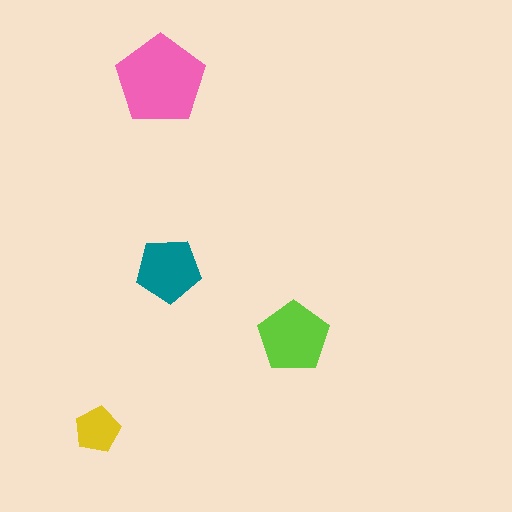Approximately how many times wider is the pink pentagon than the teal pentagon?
About 1.5 times wider.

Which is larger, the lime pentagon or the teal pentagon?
The lime one.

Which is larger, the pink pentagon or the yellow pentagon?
The pink one.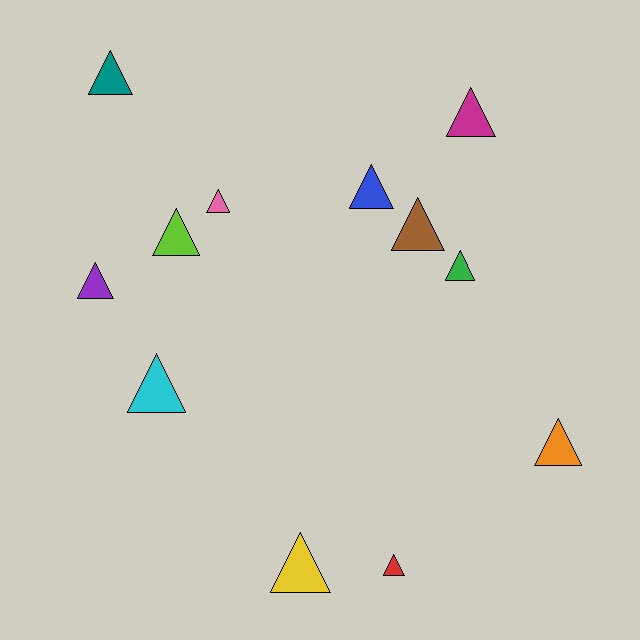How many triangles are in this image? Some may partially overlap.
There are 12 triangles.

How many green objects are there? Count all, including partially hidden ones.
There is 1 green object.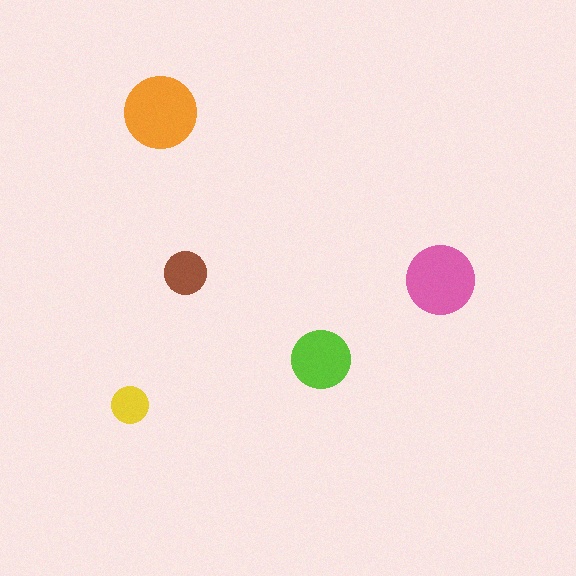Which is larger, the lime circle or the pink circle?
The pink one.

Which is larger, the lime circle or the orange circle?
The orange one.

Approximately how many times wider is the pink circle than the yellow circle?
About 2 times wider.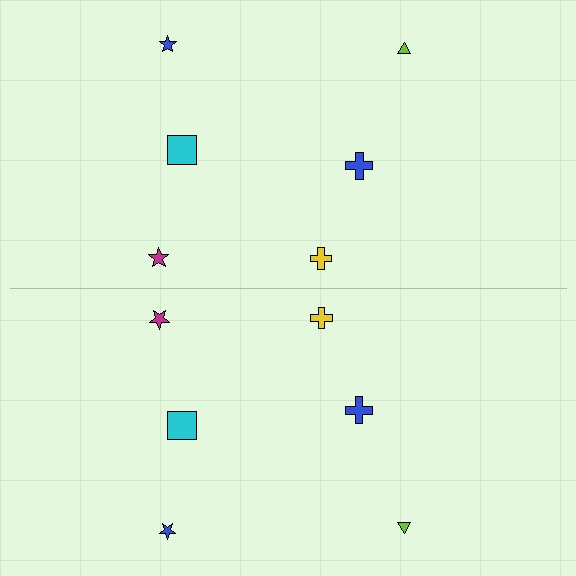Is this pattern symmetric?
Yes, this pattern has bilateral (reflection) symmetry.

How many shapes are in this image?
There are 12 shapes in this image.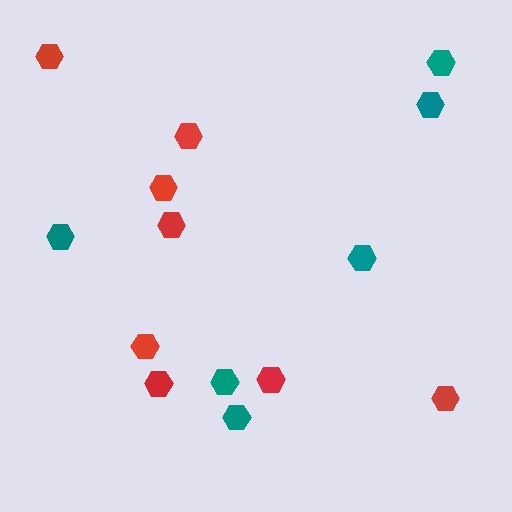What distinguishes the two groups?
There are 2 groups: one group of red hexagons (8) and one group of teal hexagons (6).